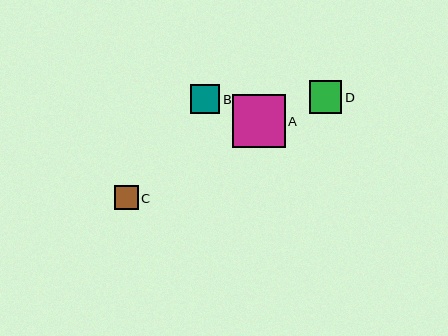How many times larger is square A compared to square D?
Square A is approximately 1.6 times the size of square D.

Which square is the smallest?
Square C is the smallest with a size of approximately 24 pixels.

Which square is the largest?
Square A is the largest with a size of approximately 53 pixels.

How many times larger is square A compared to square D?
Square A is approximately 1.6 times the size of square D.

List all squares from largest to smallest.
From largest to smallest: A, D, B, C.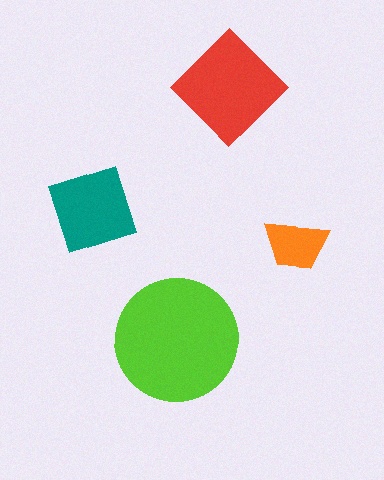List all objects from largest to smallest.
The lime circle, the red diamond, the teal square, the orange trapezoid.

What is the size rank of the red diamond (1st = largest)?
2nd.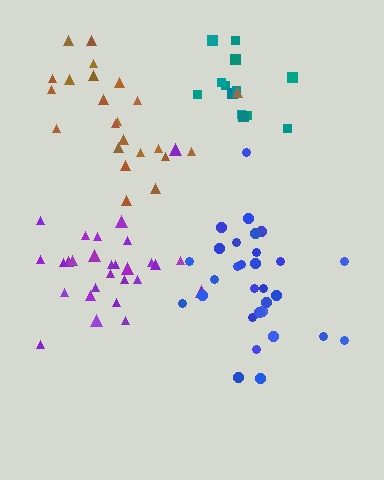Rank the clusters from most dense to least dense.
teal, purple, brown, blue.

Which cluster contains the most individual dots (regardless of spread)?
Blue (30).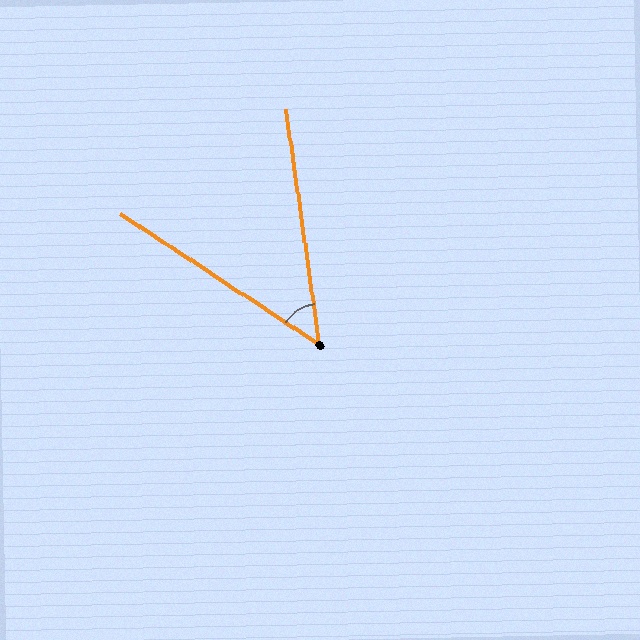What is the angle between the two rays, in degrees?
Approximately 49 degrees.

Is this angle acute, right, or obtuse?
It is acute.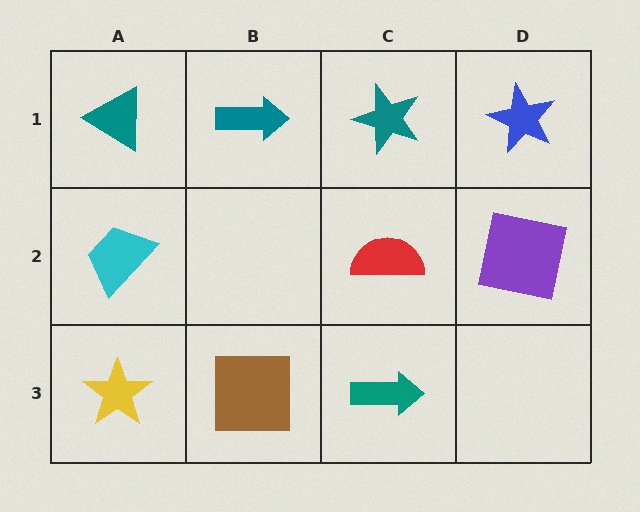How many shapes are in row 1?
4 shapes.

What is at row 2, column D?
A purple square.